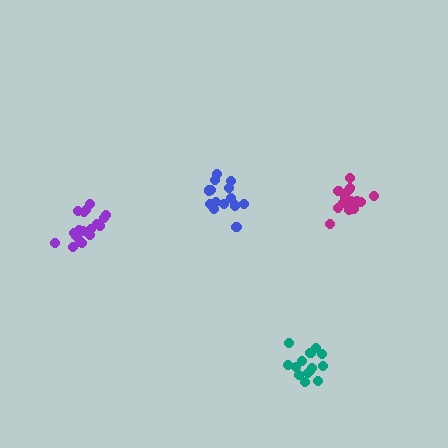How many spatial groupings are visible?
There are 4 spatial groupings.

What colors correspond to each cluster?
The clusters are colored: blue, purple, teal, magenta.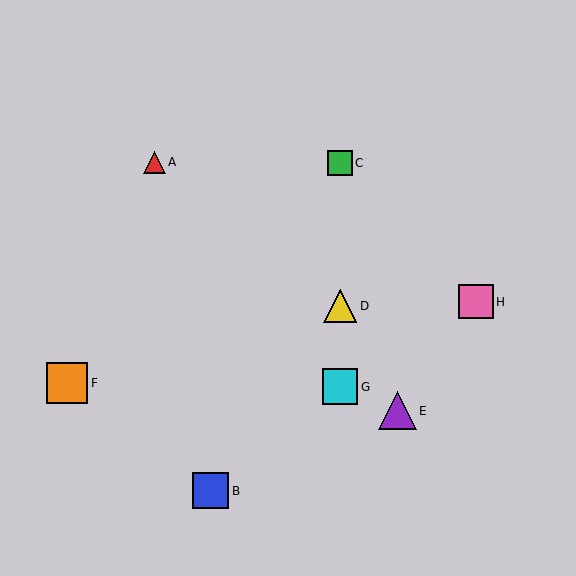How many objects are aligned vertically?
3 objects (C, D, G) are aligned vertically.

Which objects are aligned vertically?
Objects C, D, G are aligned vertically.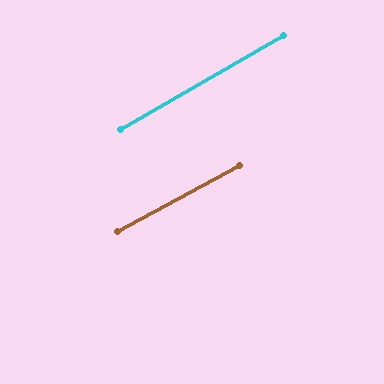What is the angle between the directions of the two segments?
Approximately 2 degrees.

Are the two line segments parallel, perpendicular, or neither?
Parallel — their directions differ by only 1.9°.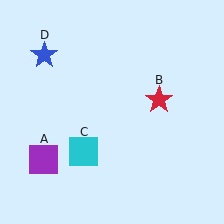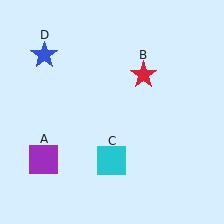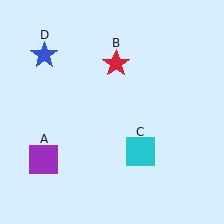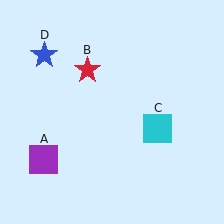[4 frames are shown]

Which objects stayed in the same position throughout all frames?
Purple square (object A) and blue star (object D) remained stationary.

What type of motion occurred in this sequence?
The red star (object B), cyan square (object C) rotated counterclockwise around the center of the scene.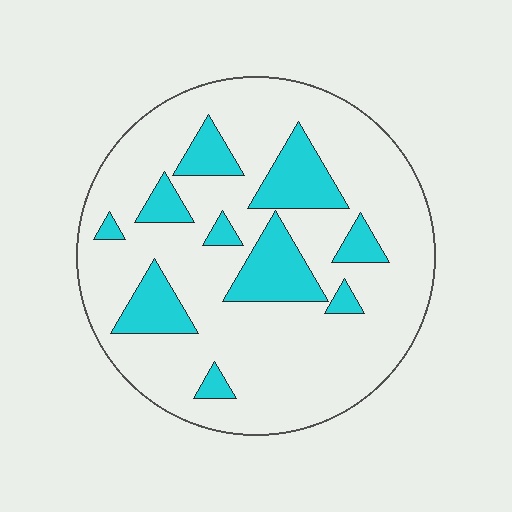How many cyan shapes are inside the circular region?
10.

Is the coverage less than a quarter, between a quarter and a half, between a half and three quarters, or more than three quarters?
Less than a quarter.